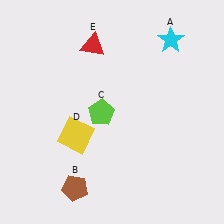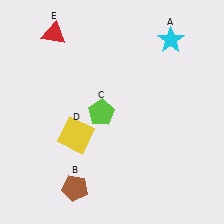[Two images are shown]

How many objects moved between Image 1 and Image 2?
1 object moved between the two images.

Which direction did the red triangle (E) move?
The red triangle (E) moved left.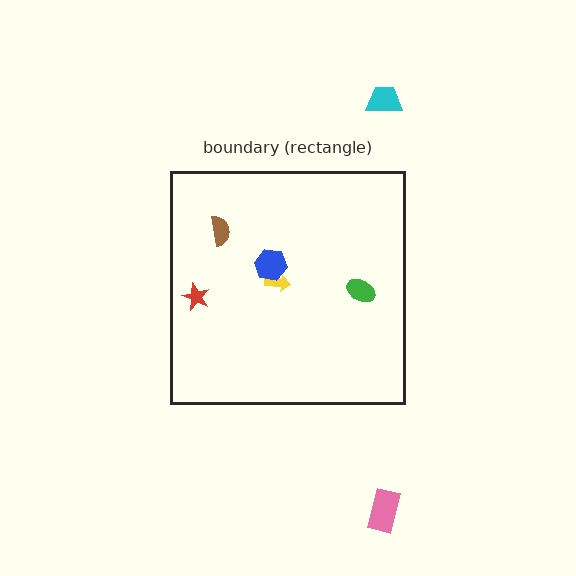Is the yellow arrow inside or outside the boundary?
Inside.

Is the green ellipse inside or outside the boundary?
Inside.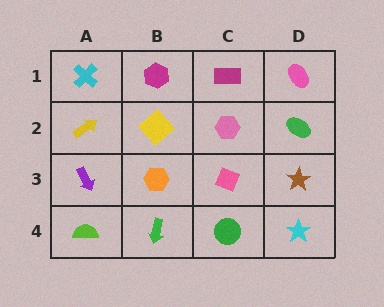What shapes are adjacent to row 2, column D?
A pink ellipse (row 1, column D), a brown star (row 3, column D), a pink hexagon (row 2, column C).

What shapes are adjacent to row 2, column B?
A magenta hexagon (row 1, column B), an orange hexagon (row 3, column B), a yellow arrow (row 2, column A), a pink hexagon (row 2, column C).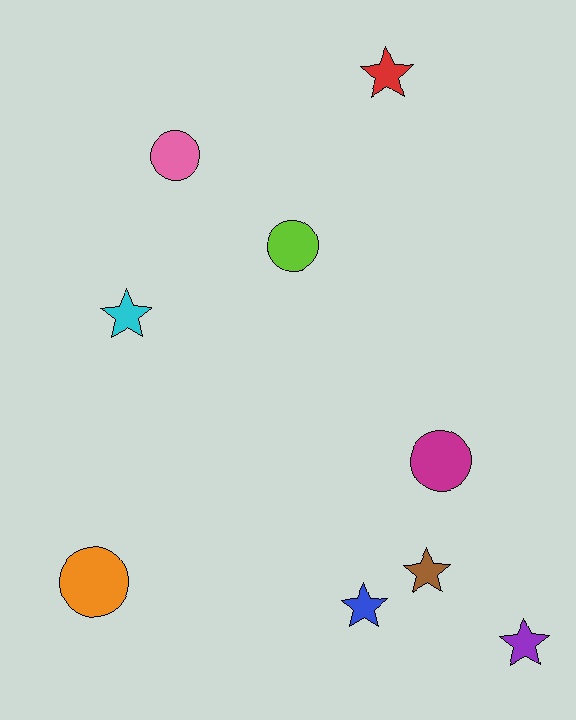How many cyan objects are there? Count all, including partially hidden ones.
There is 1 cyan object.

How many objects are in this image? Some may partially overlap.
There are 9 objects.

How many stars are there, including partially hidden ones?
There are 5 stars.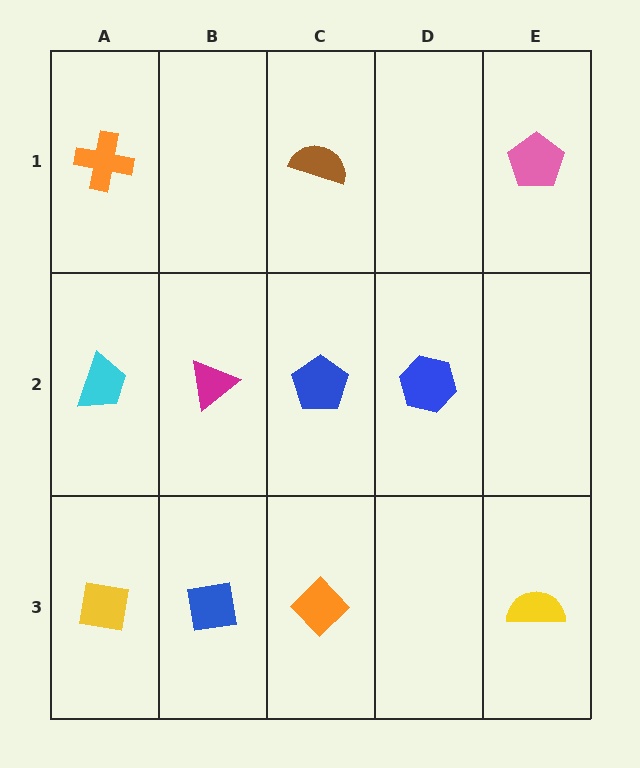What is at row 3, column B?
A blue square.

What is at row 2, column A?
A cyan trapezoid.